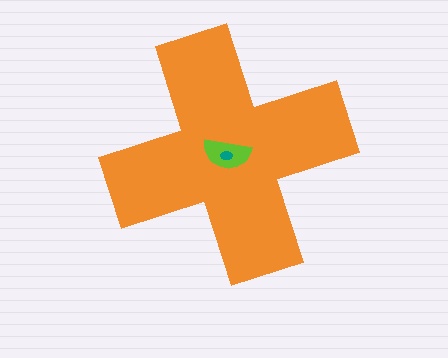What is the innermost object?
The teal ellipse.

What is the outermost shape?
The orange cross.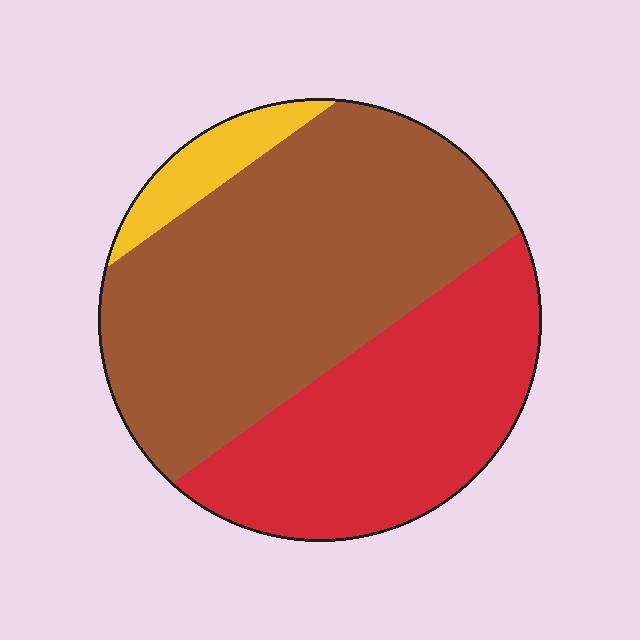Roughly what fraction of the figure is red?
Red covers roughly 35% of the figure.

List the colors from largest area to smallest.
From largest to smallest: brown, red, yellow.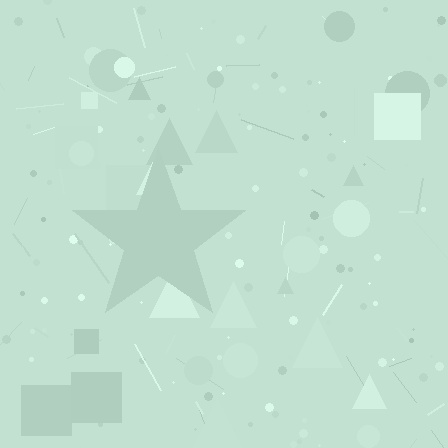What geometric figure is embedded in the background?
A star is embedded in the background.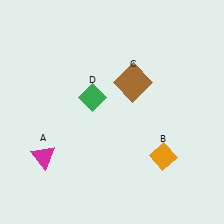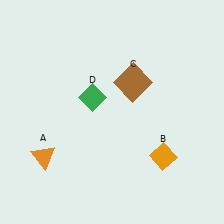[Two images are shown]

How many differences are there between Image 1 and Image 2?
There is 1 difference between the two images.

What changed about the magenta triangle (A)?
In Image 1, A is magenta. In Image 2, it changed to orange.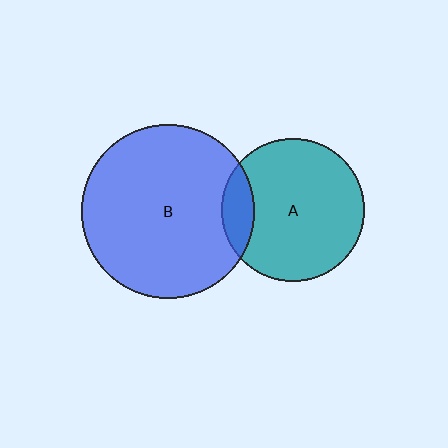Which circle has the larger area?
Circle B (blue).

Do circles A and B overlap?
Yes.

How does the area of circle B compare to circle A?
Approximately 1.5 times.